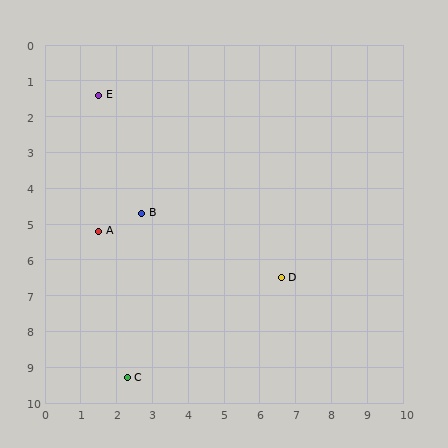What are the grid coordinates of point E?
Point E is at approximately (1.5, 1.4).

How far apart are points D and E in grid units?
Points D and E are about 7.2 grid units apart.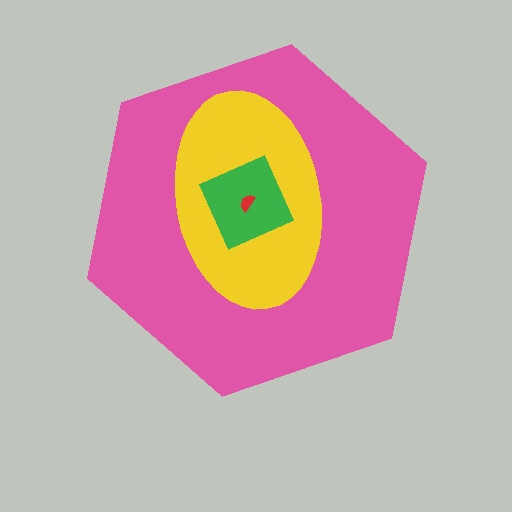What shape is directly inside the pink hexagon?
The yellow ellipse.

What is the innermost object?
The red semicircle.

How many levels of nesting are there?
4.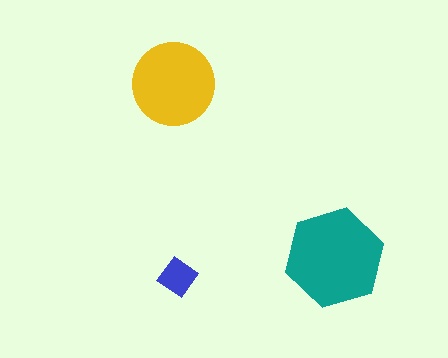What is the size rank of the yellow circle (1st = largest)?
2nd.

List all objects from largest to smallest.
The teal hexagon, the yellow circle, the blue diamond.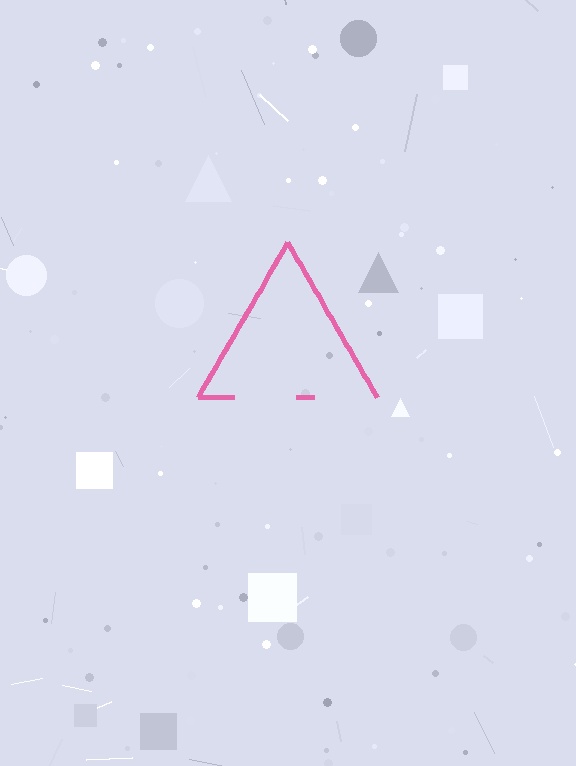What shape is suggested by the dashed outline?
The dashed outline suggests a triangle.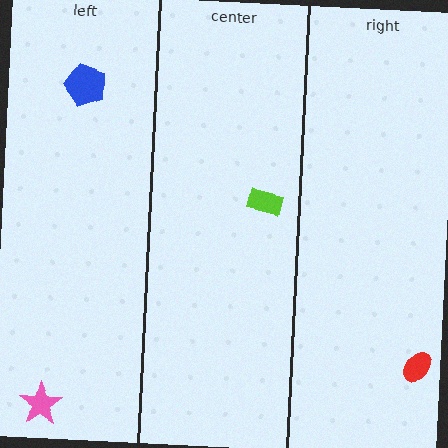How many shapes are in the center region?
1.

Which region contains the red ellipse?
The right region.